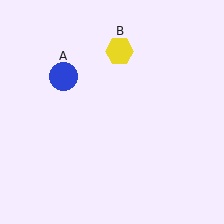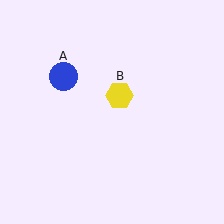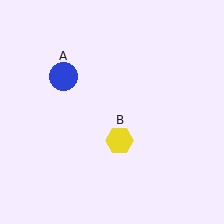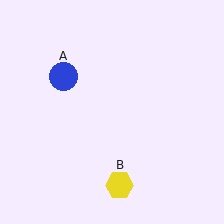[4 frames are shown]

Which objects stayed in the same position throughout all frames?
Blue circle (object A) remained stationary.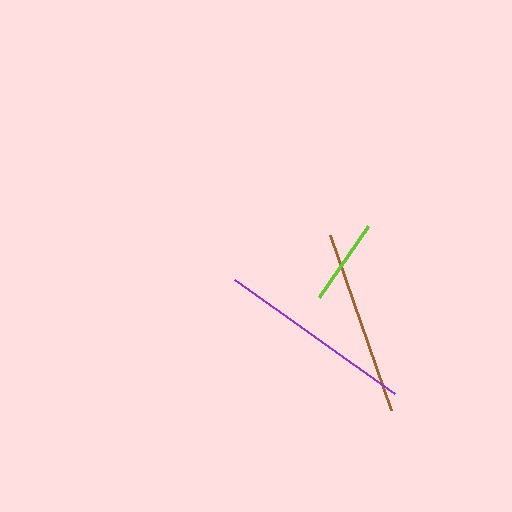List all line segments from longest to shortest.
From longest to shortest: purple, brown, lime.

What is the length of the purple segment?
The purple segment is approximately 197 pixels long.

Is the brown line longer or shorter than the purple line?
The purple line is longer than the brown line.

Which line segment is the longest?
The purple line is the longest at approximately 197 pixels.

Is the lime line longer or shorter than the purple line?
The purple line is longer than the lime line.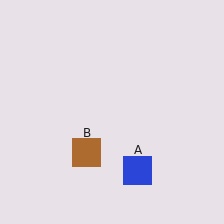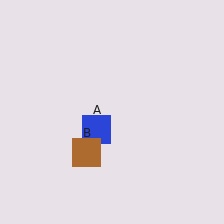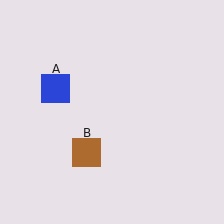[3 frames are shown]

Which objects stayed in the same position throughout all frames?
Brown square (object B) remained stationary.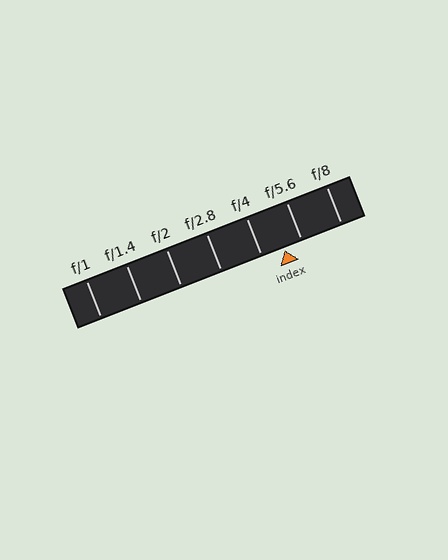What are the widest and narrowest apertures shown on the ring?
The widest aperture shown is f/1 and the narrowest is f/8.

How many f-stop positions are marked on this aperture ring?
There are 7 f-stop positions marked.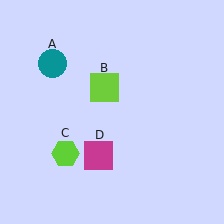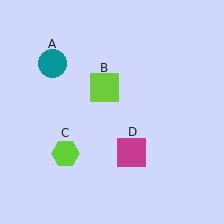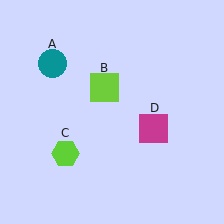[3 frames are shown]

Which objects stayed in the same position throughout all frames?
Teal circle (object A) and lime square (object B) and lime hexagon (object C) remained stationary.